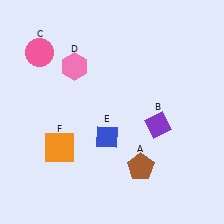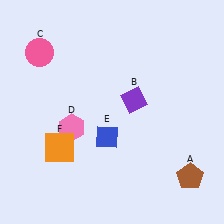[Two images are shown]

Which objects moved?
The objects that moved are: the brown pentagon (A), the purple diamond (B), the pink hexagon (D).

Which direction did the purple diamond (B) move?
The purple diamond (B) moved up.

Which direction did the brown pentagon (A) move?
The brown pentagon (A) moved right.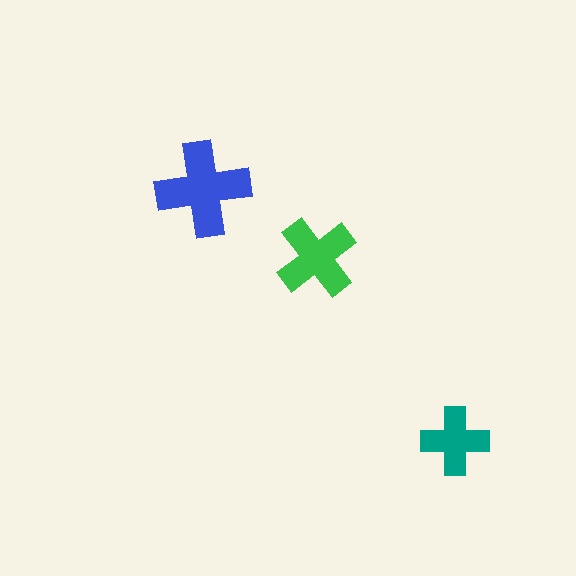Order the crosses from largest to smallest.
the blue one, the green one, the teal one.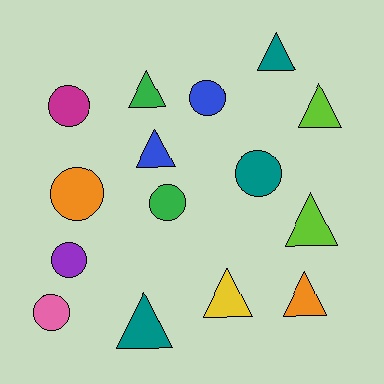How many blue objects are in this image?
There are 2 blue objects.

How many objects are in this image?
There are 15 objects.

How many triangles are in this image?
There are 8 triangles.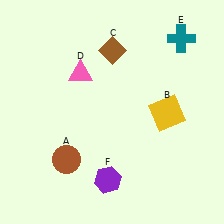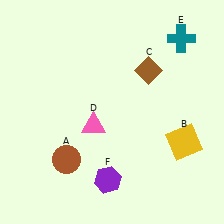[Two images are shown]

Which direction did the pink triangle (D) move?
The pink triangle (D) moved down.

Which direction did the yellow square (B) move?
The yellow square (B) moved down.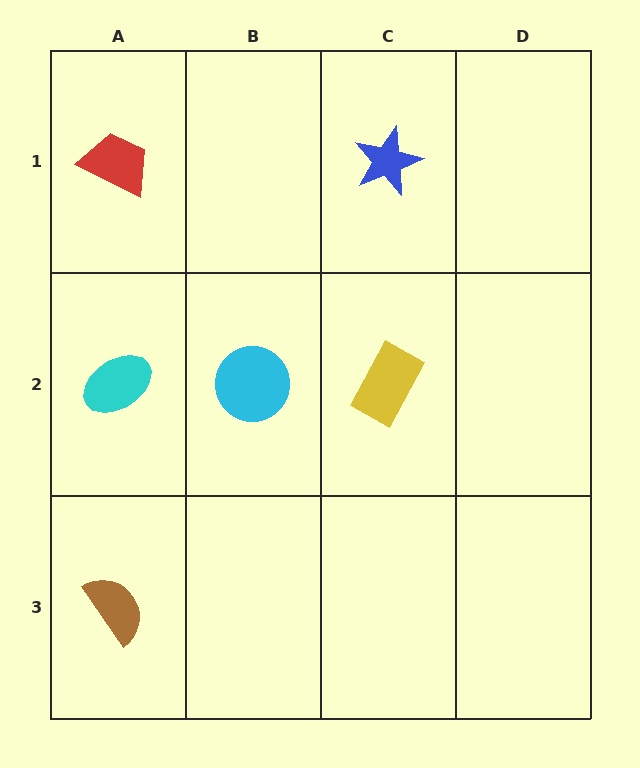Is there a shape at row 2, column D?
No, that cell is empty.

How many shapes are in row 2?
3 shapes.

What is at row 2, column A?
A cyan ellipse.